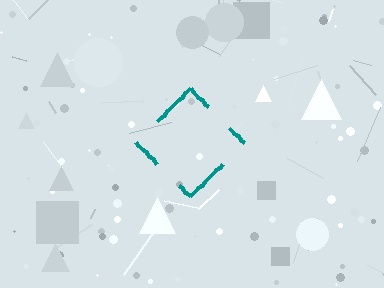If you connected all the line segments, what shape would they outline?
They would outline a diamond.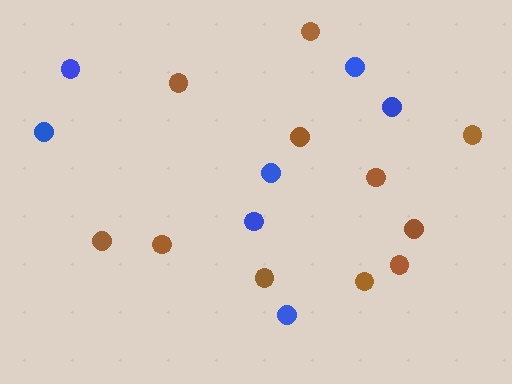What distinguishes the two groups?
There are 2 groups: one group of brown circles (11) and one group of blue circles (7).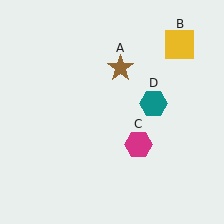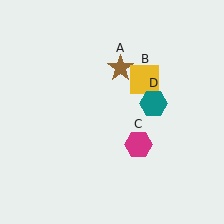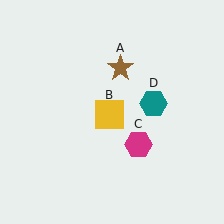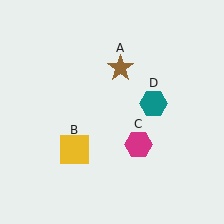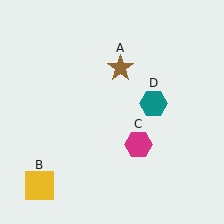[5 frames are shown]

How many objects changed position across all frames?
1 object changed position: yellow square (object B).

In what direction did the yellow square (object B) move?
The yellow square (object B) moved down and to the left.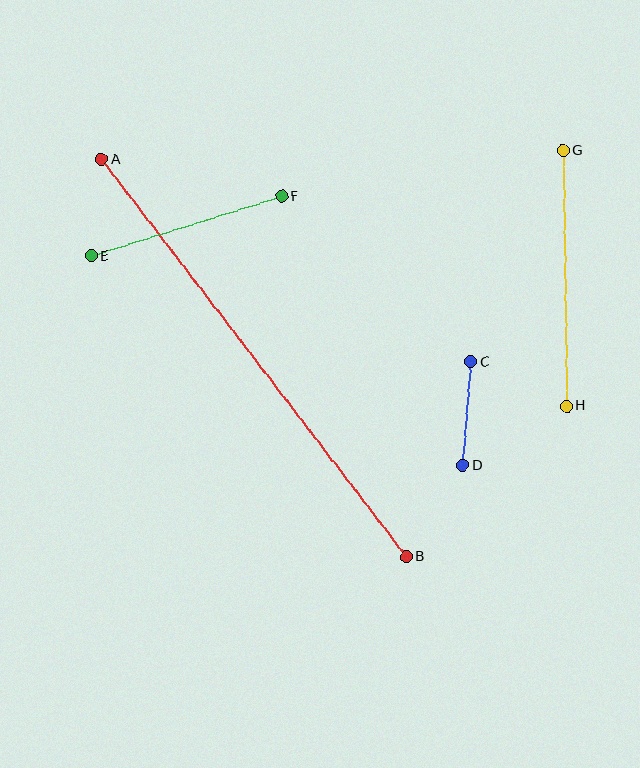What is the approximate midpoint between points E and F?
The midpoint is at approximately (187, 226) pixels.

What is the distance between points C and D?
The distance is approximately 104 pixels.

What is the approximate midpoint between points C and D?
The midpoint is at approximately (467, 414) pixels.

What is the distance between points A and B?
The distance is approximately 501 pixels.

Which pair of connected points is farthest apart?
Points A and B are farthest apart.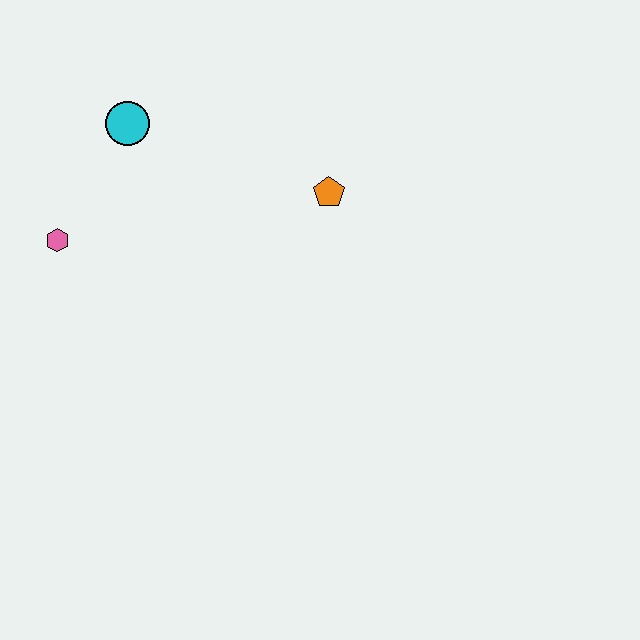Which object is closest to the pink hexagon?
The cyan circle is closest to the pink hexagon.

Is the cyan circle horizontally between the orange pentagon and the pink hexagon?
Yes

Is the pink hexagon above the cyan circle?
No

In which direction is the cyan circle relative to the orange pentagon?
The cyan circle is to the left of the orange pentagon.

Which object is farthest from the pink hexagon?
The orange pentagon is farthest from the pink hexagon.